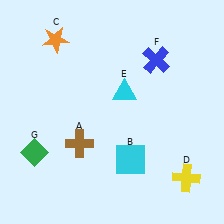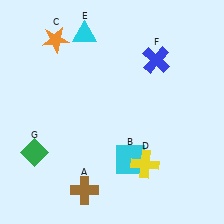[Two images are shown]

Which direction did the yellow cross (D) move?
The yellow cross (D) moved left.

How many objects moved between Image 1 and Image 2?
3 objects moved between the two images.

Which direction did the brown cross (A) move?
The brown cross (A) moved down.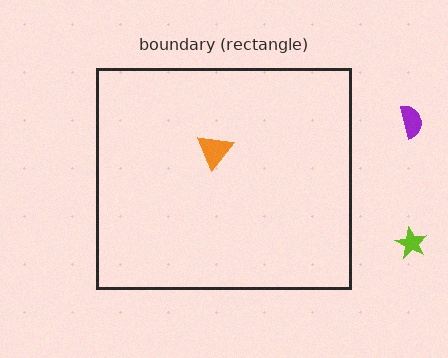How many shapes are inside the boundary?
1 inside, 2 outside.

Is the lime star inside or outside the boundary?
Outside.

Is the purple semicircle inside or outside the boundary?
Outside.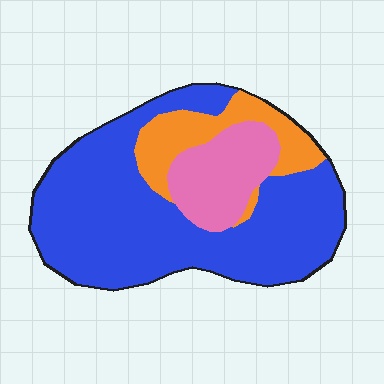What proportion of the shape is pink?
Pink takes up about one sixth (1/6) of the shape.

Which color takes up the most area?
Blue, at roughly 70%.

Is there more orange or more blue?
Blue.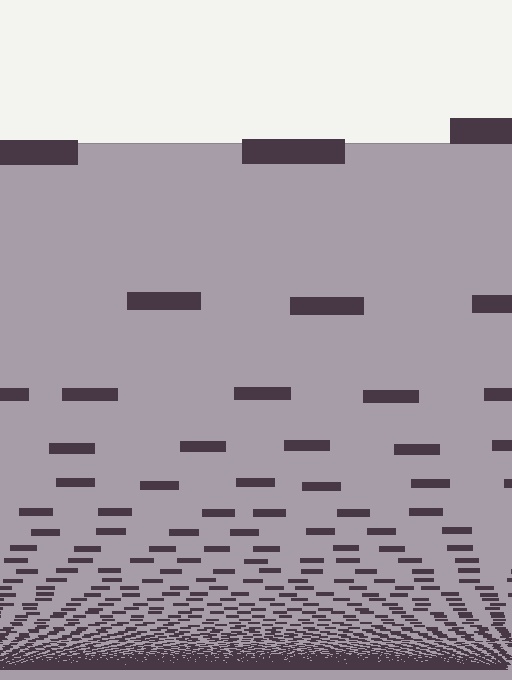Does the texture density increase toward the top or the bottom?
Density increases toward the bottom.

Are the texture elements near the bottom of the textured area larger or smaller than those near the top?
Smaller. The gradient is inverted — elements near the bottom are smaller and denser.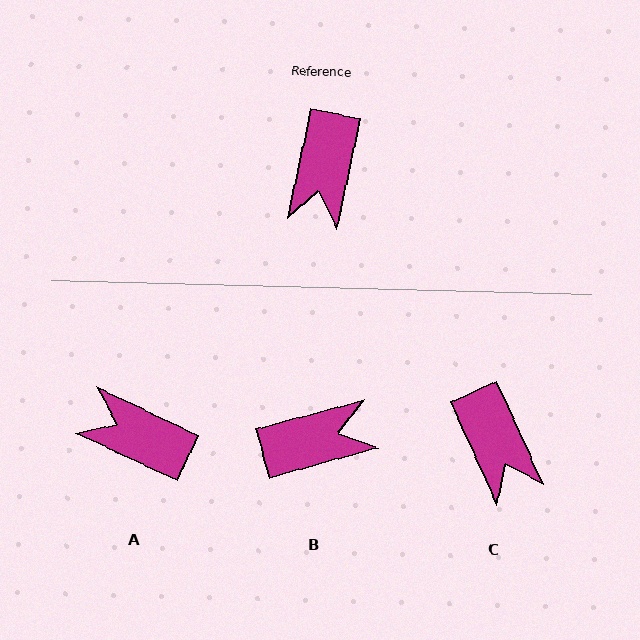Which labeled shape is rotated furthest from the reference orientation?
B, about 117 degrees away.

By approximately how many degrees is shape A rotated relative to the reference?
Approximately 103 degrees clockwise.